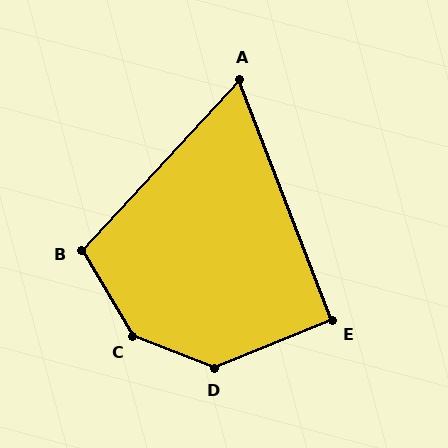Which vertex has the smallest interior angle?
A, at approximately 64 degrees.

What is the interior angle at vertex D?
Approximately 136 degrees (obtuse).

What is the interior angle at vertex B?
Approximately 107 degrees (obtuse).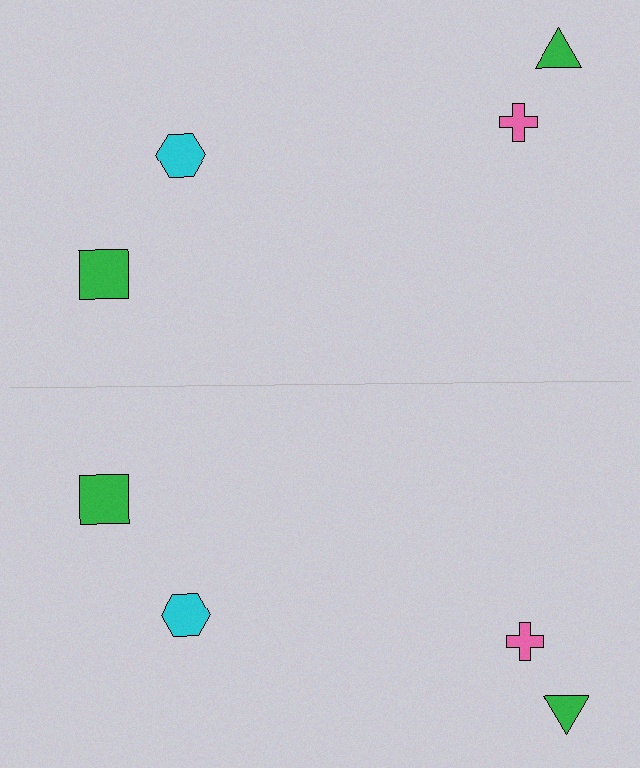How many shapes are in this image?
There are 8 shapes in this image.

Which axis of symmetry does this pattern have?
The pattern has a horizontal axis of symmetry running through the center of the image.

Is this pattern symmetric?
Yes, this pattern has bilateral (reflection) symmetry.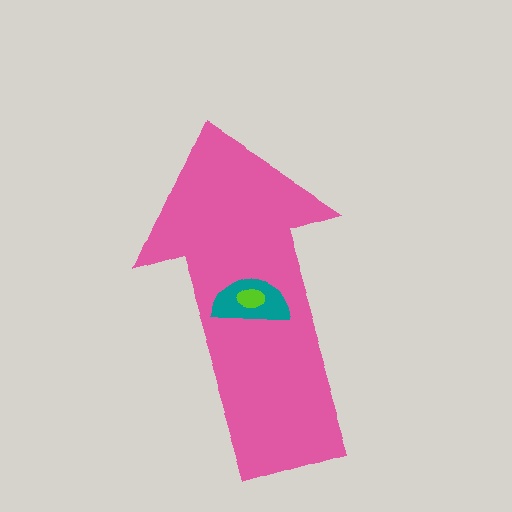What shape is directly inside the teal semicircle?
The lime ellipse.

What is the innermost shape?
The lime ellipse.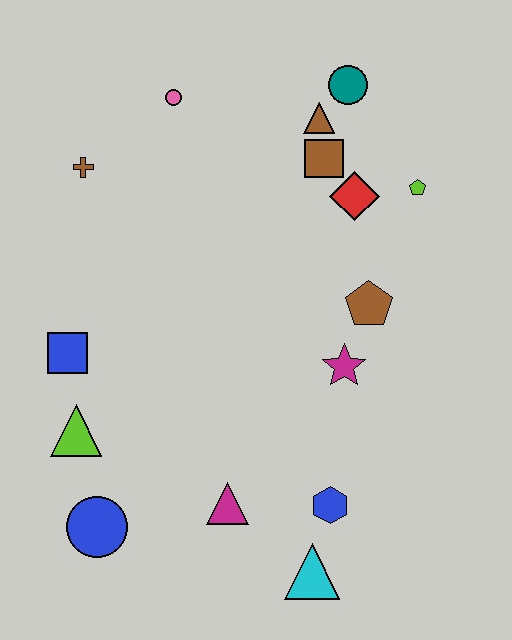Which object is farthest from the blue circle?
The teal circle is farthest from the blue circle.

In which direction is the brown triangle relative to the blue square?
The brown triangle is to the right of the blue square.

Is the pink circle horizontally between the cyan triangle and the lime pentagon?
No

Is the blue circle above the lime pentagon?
No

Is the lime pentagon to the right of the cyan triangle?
Yes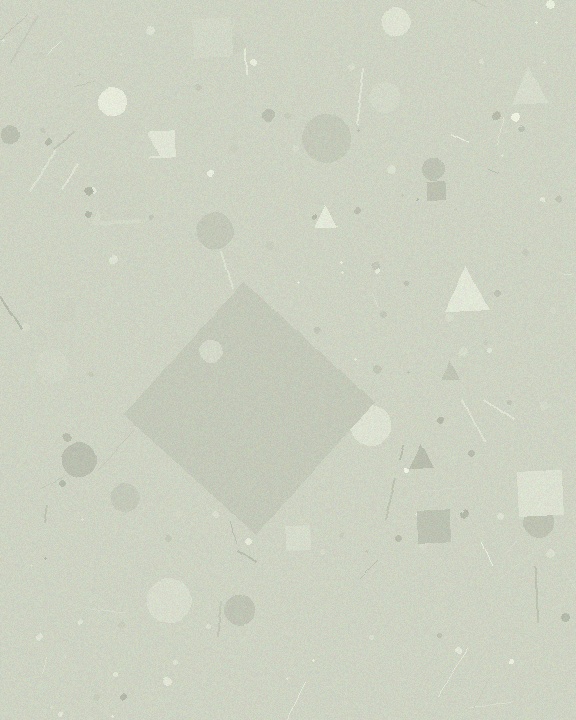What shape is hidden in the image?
A diamond is hidden in the image.